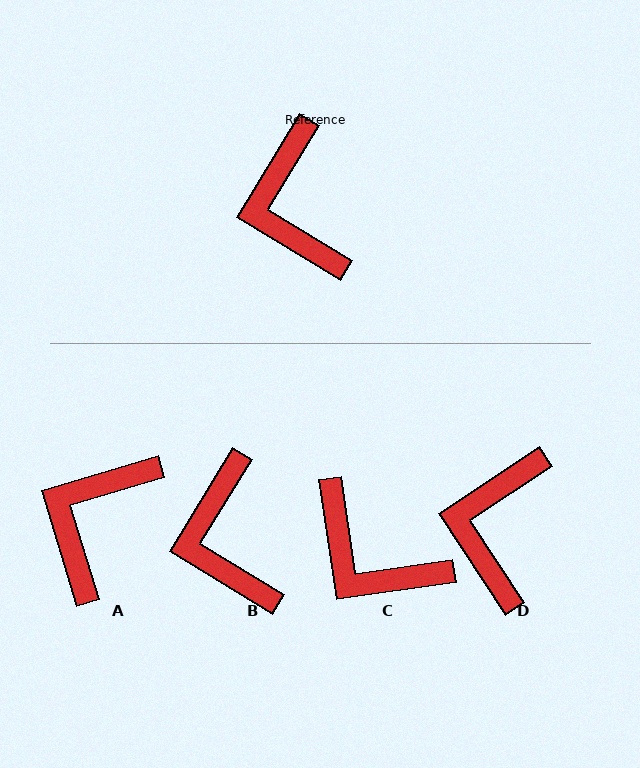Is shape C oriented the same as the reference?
No, it is off by about 40 degrees.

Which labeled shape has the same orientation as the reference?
B.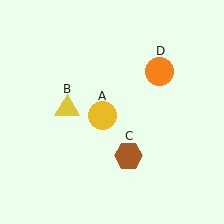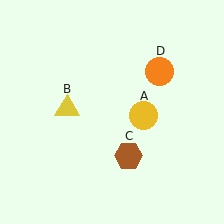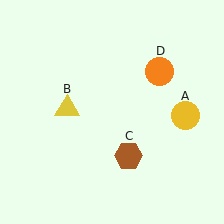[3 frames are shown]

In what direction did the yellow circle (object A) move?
The yellow circle (object A) moved right.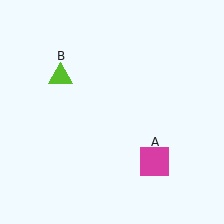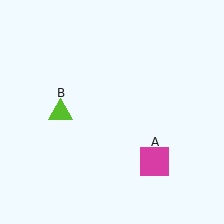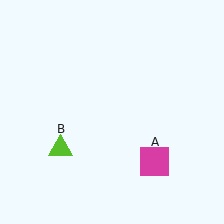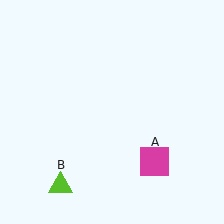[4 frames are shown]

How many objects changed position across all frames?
1 object changed position: lime triangle (object B).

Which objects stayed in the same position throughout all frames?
Magenta square (object A) remained stationary.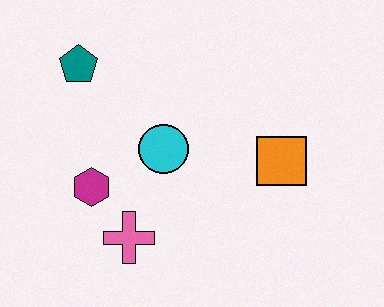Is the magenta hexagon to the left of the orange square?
Yes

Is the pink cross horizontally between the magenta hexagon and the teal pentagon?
No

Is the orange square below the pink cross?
No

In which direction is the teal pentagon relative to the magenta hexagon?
The teal pentagon is above the magenta hexagon.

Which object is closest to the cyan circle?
The magenta hexagon is closest to the cyan circle.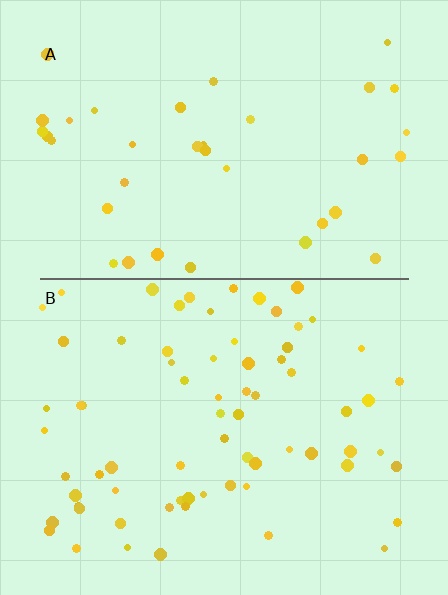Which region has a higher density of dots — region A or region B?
B (the bottom).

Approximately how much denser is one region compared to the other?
Approximately 1.9× — region B over region A.